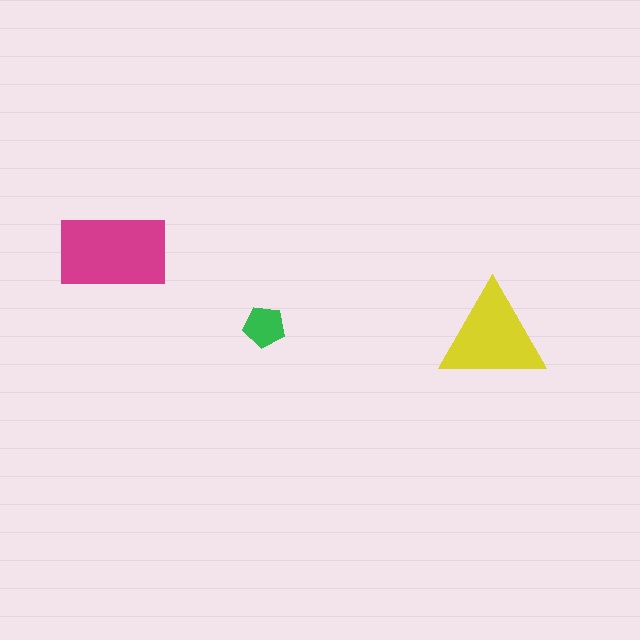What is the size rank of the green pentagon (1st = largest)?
3rd.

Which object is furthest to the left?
The magenta rectangle is leftmost.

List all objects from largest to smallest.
The magenta rectangle, the yellow triangle, the green pentagon.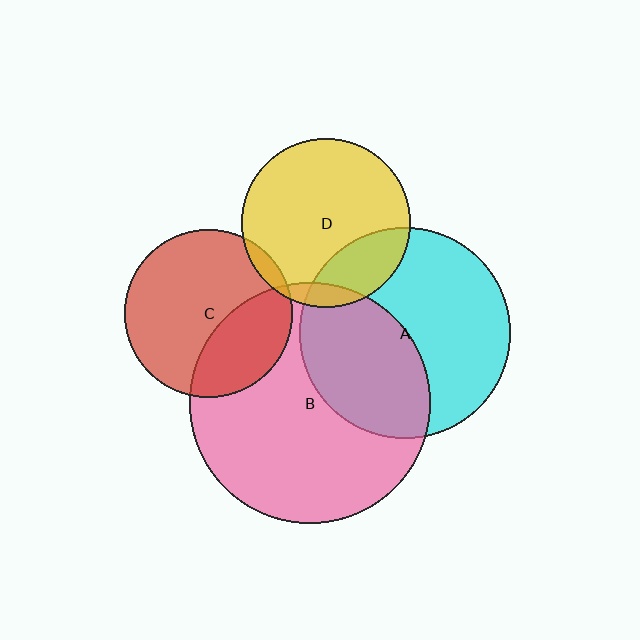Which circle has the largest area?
Circle B (pink).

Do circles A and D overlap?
Yes.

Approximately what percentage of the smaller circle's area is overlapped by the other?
Approximately 20%.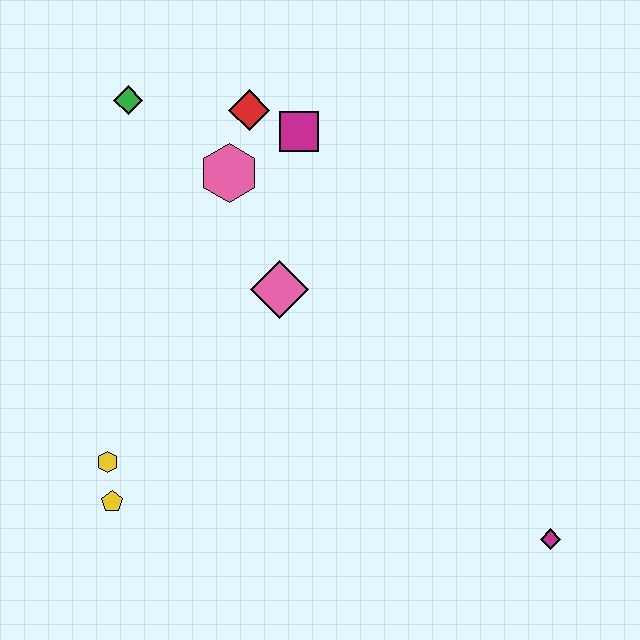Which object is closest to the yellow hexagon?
The yellow pentagon is closest to the yellow hexagon.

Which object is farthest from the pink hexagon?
The magenta diamond is farthest from the pink hexagon.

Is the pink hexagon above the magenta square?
No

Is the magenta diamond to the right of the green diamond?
Yes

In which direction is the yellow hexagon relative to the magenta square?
The yellow hexagon is below the magenta square.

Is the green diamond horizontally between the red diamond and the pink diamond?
No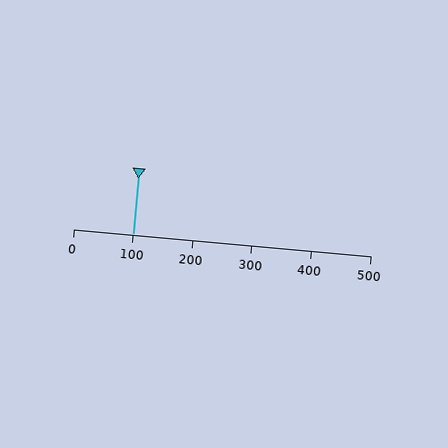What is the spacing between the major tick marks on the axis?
The major ticks are spaced 100 apart.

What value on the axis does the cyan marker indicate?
The marker indicates approximately 100.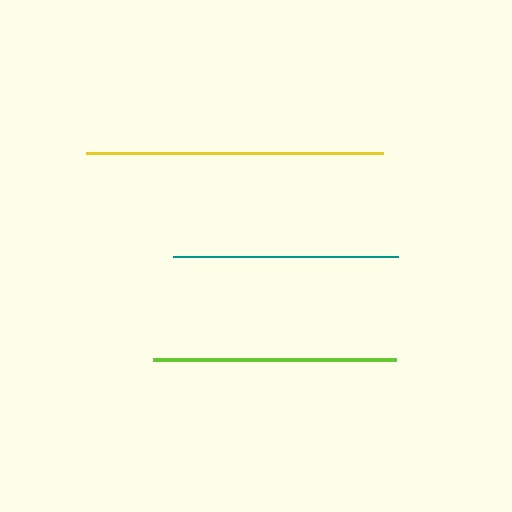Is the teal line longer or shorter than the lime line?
The lime line is longer than the teal line.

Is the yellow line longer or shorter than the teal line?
The yellow line is longer than the teal line.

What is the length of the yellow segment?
The yellow segment is approximately 297 pixels long.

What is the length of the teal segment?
The teal segment is approximately 224 pixels long.